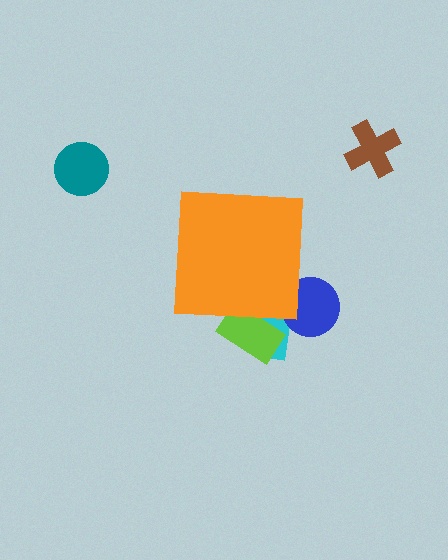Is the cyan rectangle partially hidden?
Yes, the cyan rectangle is partially hidden behind the orange square.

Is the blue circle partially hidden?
Yes, the blue circle is partially hidden behind the orange square.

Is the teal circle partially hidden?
No, the teal circle is fully visible.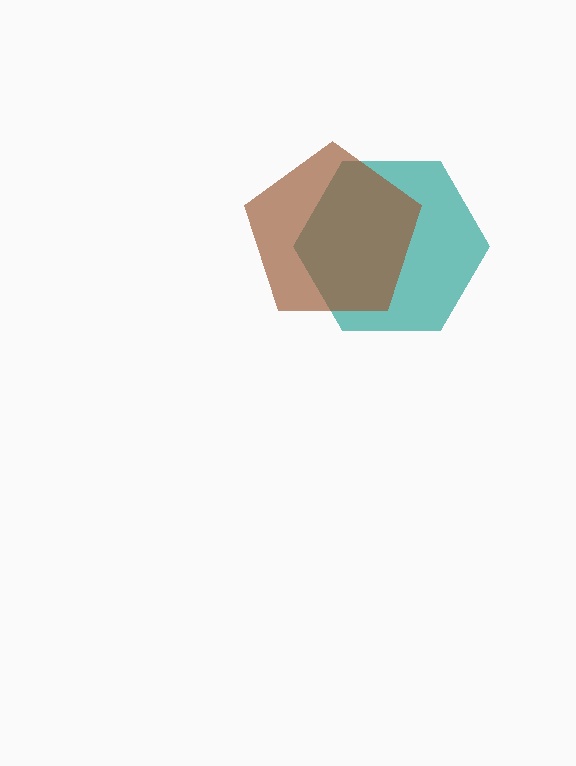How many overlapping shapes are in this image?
There are 2 overlapping shapes in the image.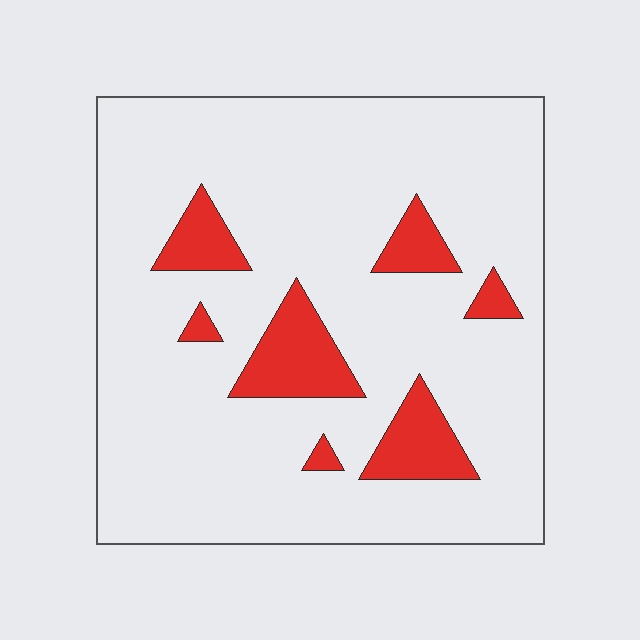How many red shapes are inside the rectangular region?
7.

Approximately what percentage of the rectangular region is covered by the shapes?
Approximately 15%.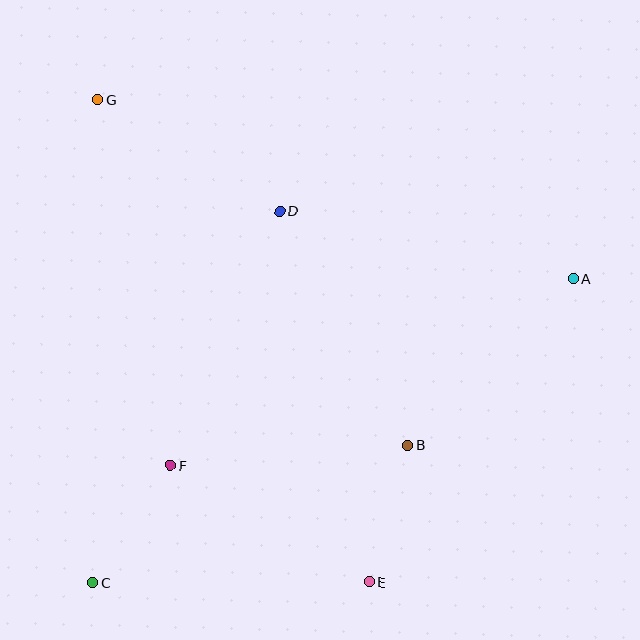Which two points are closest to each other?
Points C and F are closest to each other.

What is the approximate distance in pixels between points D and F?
The distance between D and F is approximately 277 pixels.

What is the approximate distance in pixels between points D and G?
The distance between D and G is approximately 214 pixels.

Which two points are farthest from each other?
Points A and C are farthest from each other.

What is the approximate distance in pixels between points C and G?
The distance between C and G is approximately 483 pixels.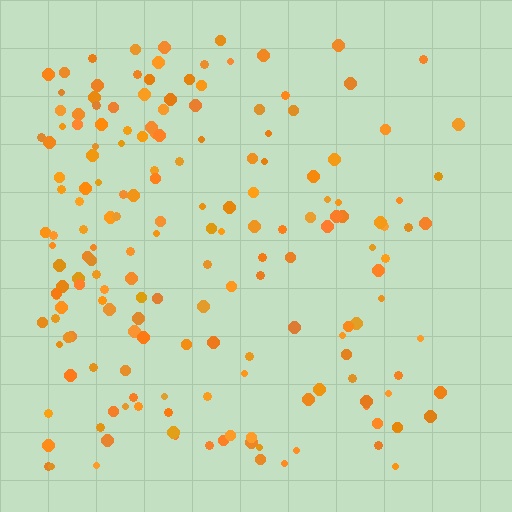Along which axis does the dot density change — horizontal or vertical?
Horizontal.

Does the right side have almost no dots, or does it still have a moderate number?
Still a moderate number, just noticeably fewer than the left.